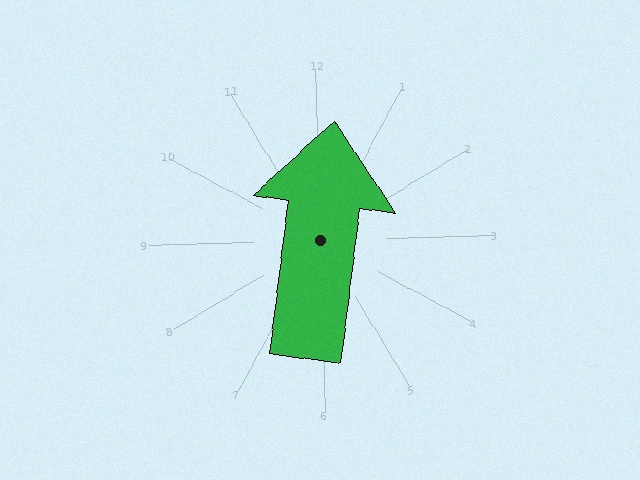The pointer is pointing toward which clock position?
Roughly 12 o'clock.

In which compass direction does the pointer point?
North.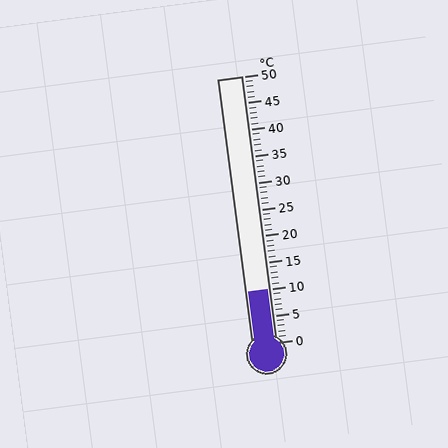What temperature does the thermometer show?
The thermometer shows approximately 10°C.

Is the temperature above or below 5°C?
The temperature is above 5°C.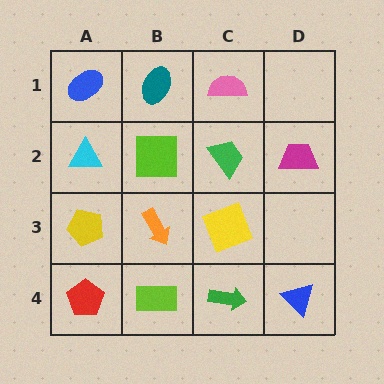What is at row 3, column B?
An orange arrow.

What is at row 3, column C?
A yellow square.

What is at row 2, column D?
A magenta trapezoid.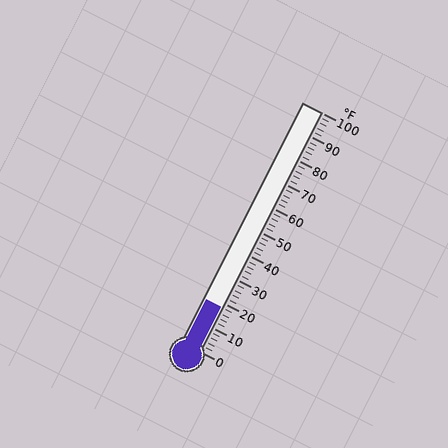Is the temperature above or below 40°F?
The temperature is below 40°F.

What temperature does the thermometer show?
The thermometer shows approximately 18°F.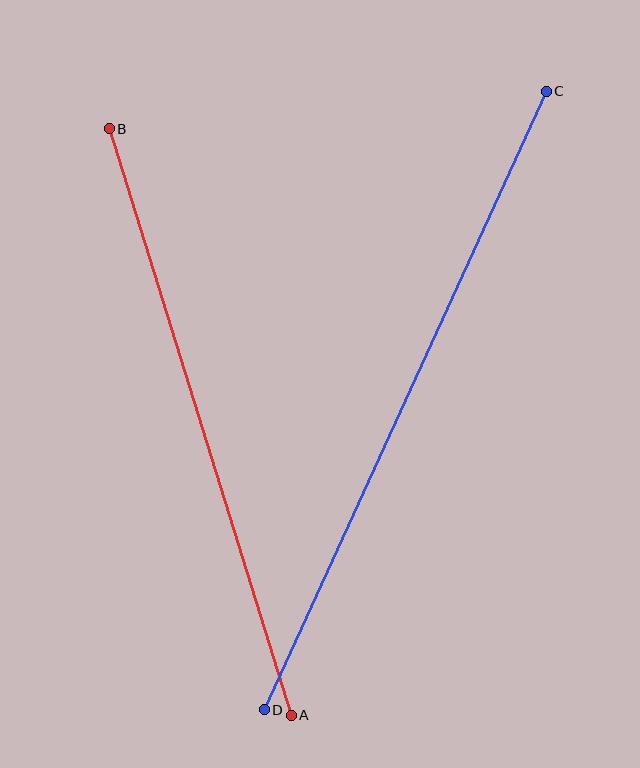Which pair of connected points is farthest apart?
Points C and D are farthest apart.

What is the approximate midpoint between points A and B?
The midpoint is at approximately (200, 422) pixels.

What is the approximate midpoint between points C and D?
The midpoint is at approximately (405, 401) pixels.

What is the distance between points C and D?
The distance is approximately 679 pixels.